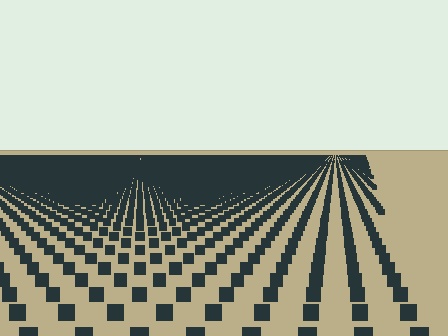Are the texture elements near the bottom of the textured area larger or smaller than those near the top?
Larger. Near the bottom, elements are closer to the viewer and appear at a bigger on-screen size.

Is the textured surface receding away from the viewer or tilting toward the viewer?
The surface is receding away from the viewer. Texture elements get smaller and denser toward the top.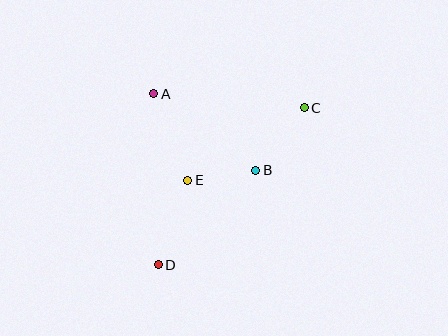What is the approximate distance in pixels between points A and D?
The distance between A and D is approximately 171 pixels.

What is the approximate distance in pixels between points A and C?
The distance between A and C is approximately 151 pixels.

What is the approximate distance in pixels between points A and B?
The distance between A and B is approximately 127 pixels.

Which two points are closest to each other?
Points B and E are closest to each other.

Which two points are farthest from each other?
Points C and D are farthest from each other.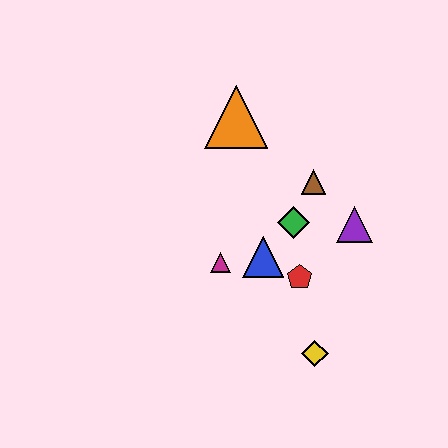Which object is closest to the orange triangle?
The brown triangle is closest to the orange triangle.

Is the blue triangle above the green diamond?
No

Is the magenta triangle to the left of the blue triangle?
Yes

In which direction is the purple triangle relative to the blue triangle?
The purple triangle is to the right of the blue triangle.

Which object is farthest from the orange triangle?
The yellow diamond is farthest from the orange triangle.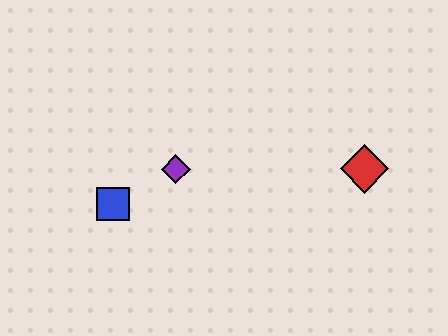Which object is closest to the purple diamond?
The blue square is closest to the purple diamond.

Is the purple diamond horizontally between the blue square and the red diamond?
Yes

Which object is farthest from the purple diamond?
The red diamond is farthest from the purple diamond.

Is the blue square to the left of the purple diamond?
Yes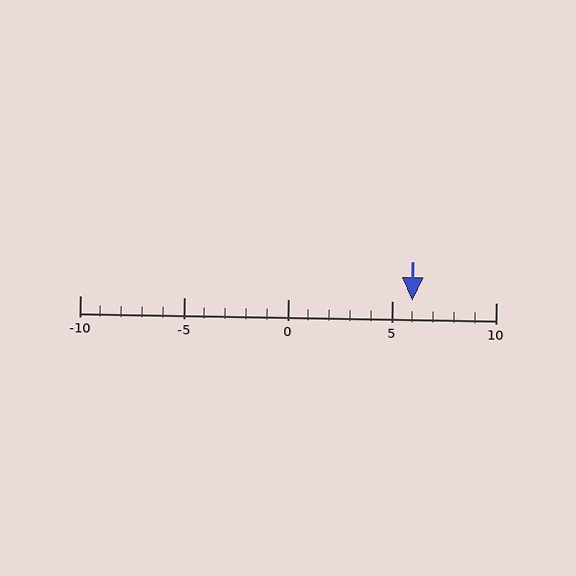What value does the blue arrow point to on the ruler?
The blue arrow points to approximately 6.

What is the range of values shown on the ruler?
The ruler shows values from -10 to 10.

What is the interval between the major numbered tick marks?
The major tick marks are spaced 5 units apart.